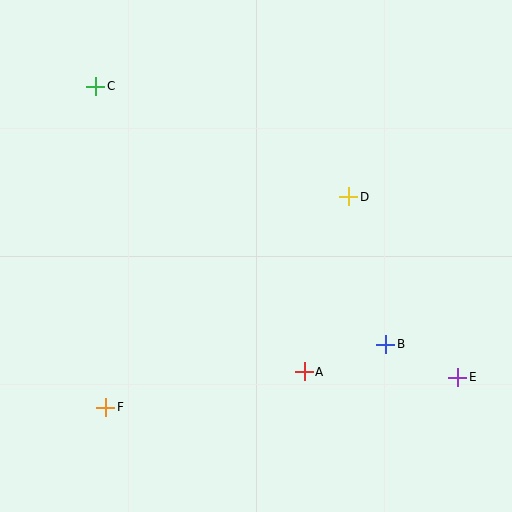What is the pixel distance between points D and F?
The distance between D and F is 321 pixels.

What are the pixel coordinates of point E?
Point E is at (458, 377).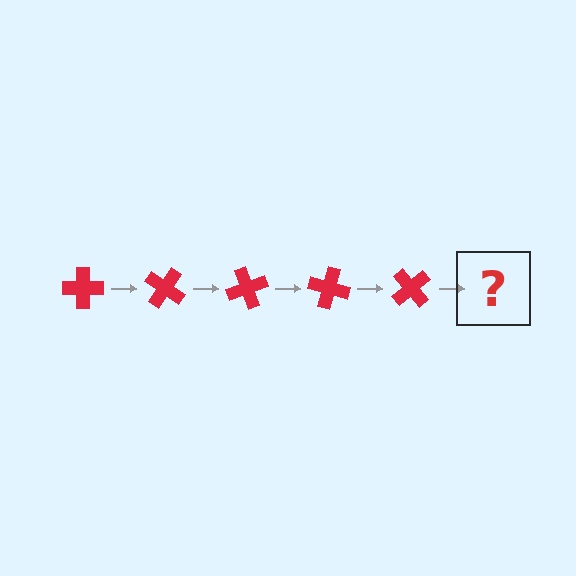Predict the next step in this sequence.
The next step is a red cross rotated 175 degrees.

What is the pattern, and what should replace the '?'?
The pattern is that the cross rotates 35 degrees each step. The '?' should be a red cross rotated 175 degrees.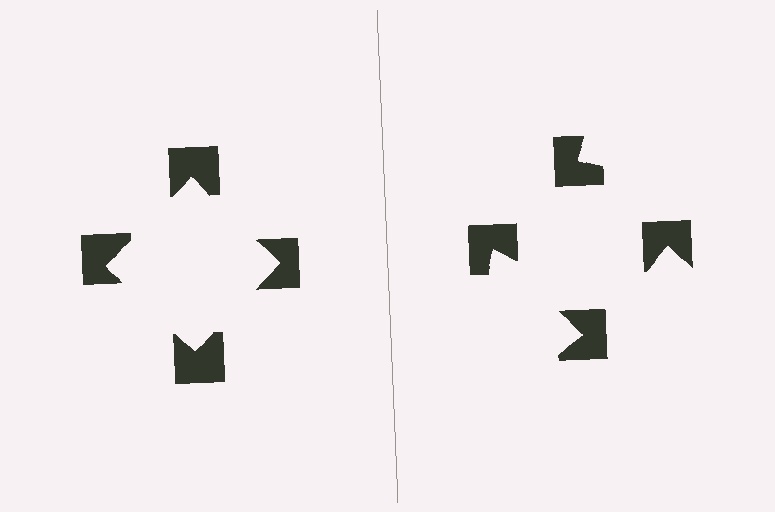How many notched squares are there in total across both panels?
8 — 4 on each side.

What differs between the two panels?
The notched squares are positioned identically on both sides; only the wedge orientations differ. On the left they align to a square; on the right they are misaligned.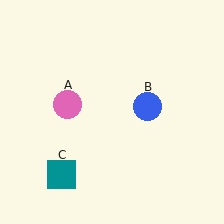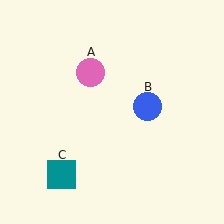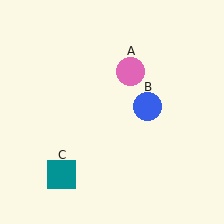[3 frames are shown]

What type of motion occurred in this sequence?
The pink circle (object A) rotated clockwise around the center of the scene.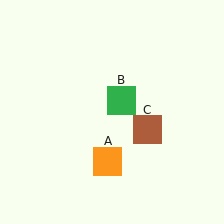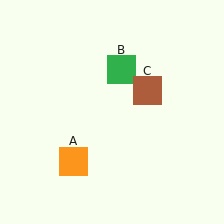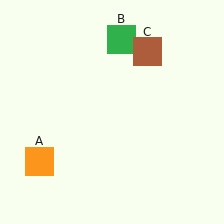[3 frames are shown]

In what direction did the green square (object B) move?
The green square (object B) moved up.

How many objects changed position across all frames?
3 objects changed position: orange square (object A), green square (object B), brown square (object C).